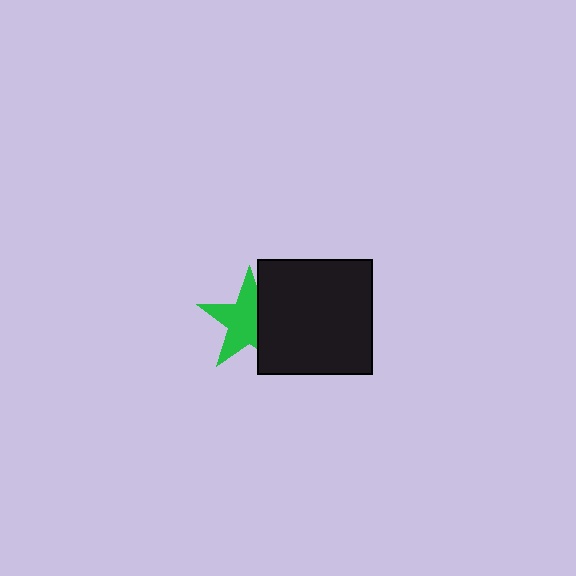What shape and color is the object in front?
The object in front is a black square.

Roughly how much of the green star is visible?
About half of it is visible (roughly 65%).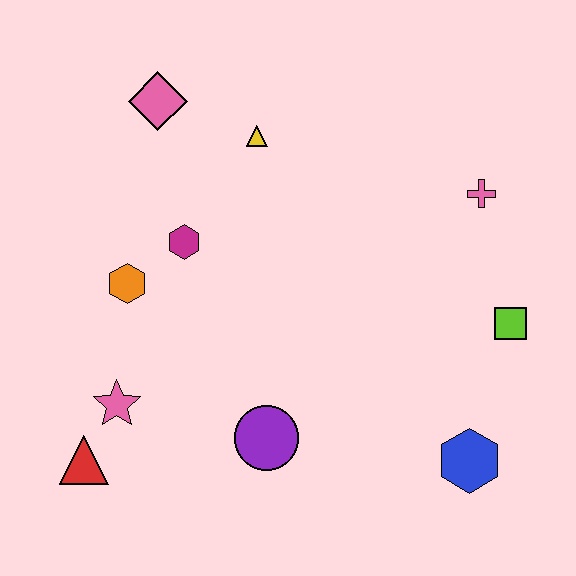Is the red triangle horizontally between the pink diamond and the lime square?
No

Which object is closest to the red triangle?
The pink star is closest to the red triangle.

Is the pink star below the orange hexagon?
Yes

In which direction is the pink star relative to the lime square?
The pink star is to the left of the lime square.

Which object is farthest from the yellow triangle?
The blue hexagon is farthest from the yellow triangle.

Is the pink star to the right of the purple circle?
No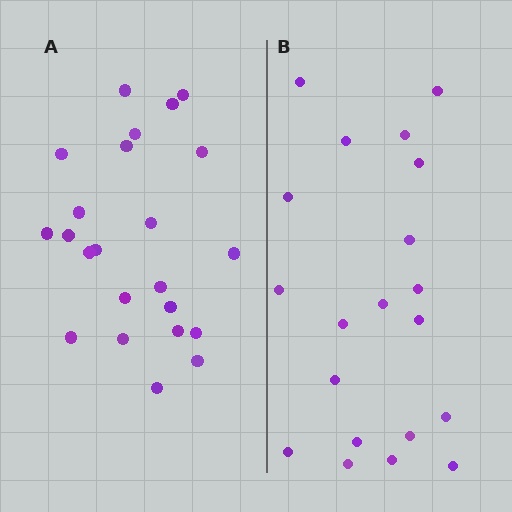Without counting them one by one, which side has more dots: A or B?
Region A (the left region) has more dots.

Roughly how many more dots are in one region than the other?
Region A has just a few more — roughly 2 or 3 more dots than region B.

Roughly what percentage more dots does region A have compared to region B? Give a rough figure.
About 15% more.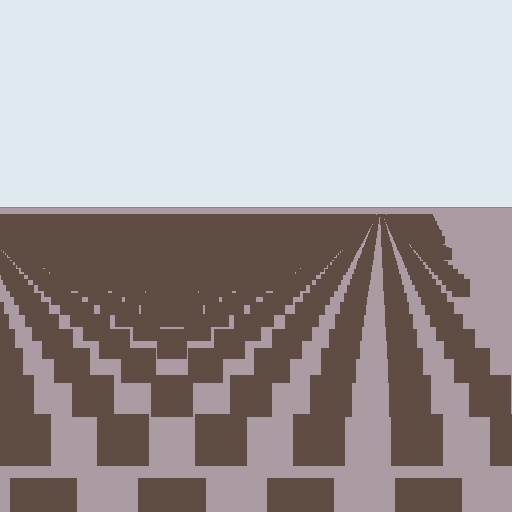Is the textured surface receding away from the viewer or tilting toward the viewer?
The surface is receding away from the viewer. Texture elements get smaller and denser toward the top.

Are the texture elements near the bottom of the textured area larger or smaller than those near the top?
Larger. Near the bottom, elements are closer to the viewer and appear at a bigger on-screen size.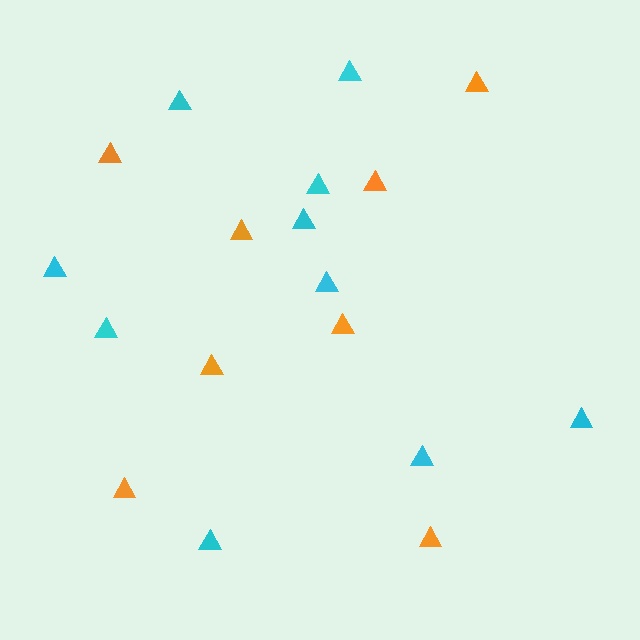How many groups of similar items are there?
There are 2 groups: one group of cyan triangles (10) and one group of orange triangles (8).